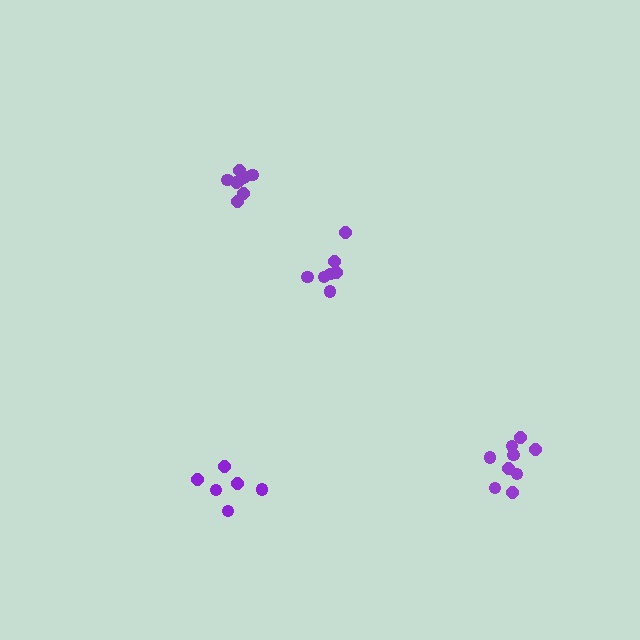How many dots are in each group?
Group 1: 6 dots, Group 2: 7 dots, Group 3: 9 dots, Group 4: 9 dots (31 total).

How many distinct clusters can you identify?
There are 4 distinct clusters.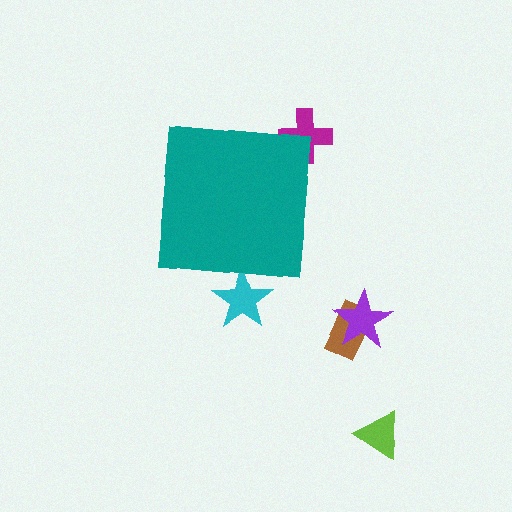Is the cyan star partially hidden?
Yes, the cyan star is partially hidden behind the teal square.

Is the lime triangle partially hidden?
No, the lime triangle is fully visible.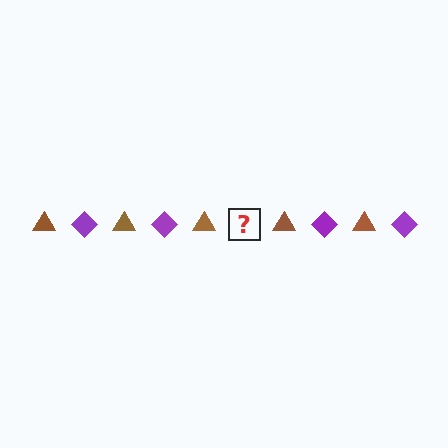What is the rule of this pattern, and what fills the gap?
The rule is that the pattern alternates between brown triangle and purple diamond. The gap should be filled with a purple diamond.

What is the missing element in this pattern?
The missing element is a purple diamond.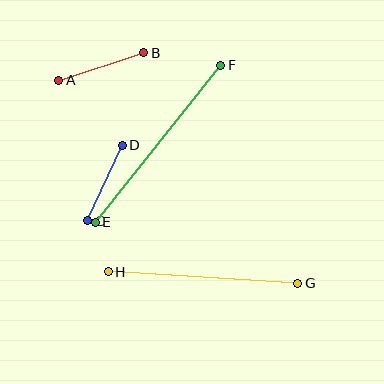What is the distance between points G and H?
The distance is approximately 190 pixels.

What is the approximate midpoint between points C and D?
The midpoint is at approximately (105, 183) pixels.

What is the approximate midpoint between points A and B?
The midpoint is at approximately (101, 66) pixels.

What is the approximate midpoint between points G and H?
The midpoint is at approximately (203, 277) pixels.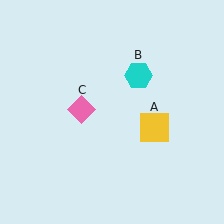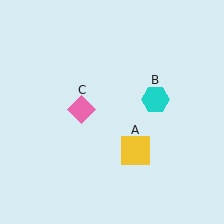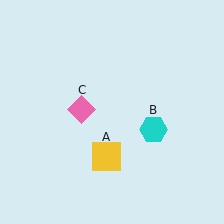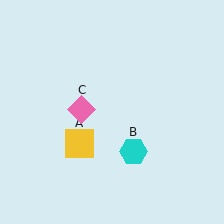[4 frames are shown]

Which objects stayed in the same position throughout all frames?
Pink diamond (object C) remained stationary.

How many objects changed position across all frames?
2 objects changed position: yellow square (object A), cyan hexagon (object B).